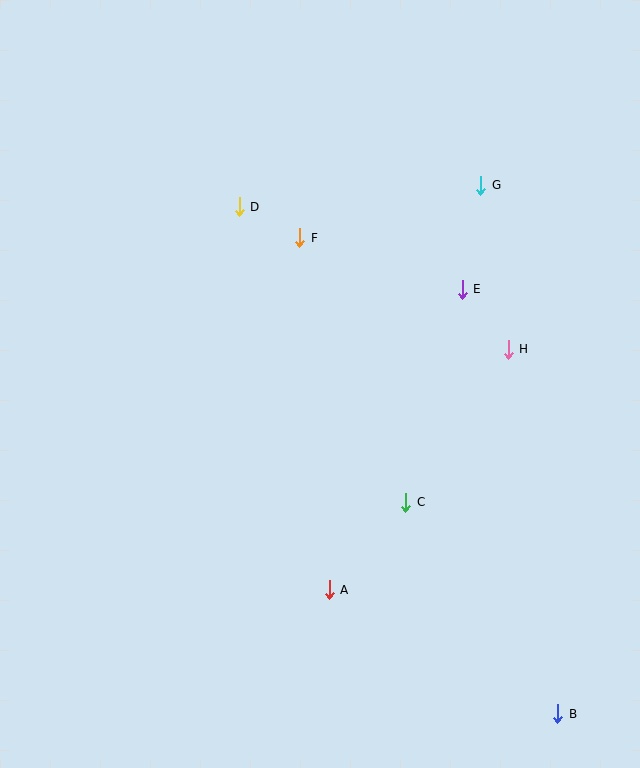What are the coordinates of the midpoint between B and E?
The midpoint between B and E is at (510, 502).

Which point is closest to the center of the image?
Point C at (406, 502) is closest to the center.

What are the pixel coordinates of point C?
Point C is at (406, 502).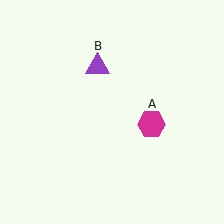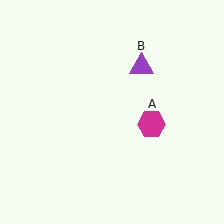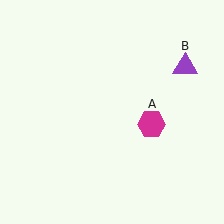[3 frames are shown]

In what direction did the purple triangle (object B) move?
The purple triangle (object B) moved right.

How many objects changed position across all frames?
1 object changed position: purple triangle (object B).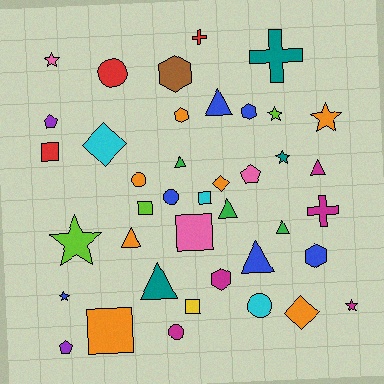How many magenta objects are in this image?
There are 5 magenta objects.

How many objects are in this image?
There are 40 objects.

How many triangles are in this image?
There are 8 triangles.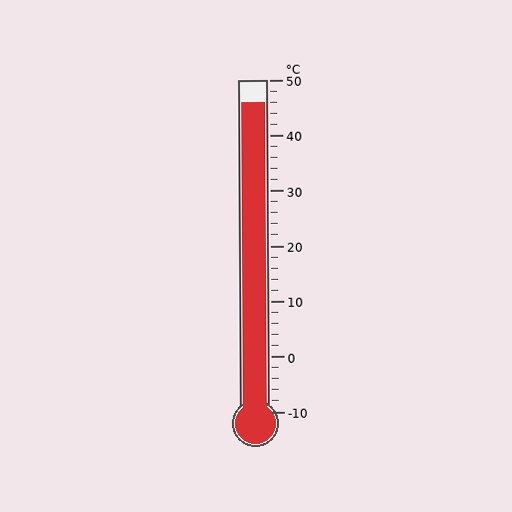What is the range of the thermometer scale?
The thermometer scale ranges from -10°C to 50°C.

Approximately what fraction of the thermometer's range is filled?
The thermometer is filled to approximately 95% of its range.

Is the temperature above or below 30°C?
The temperature is above 30°C.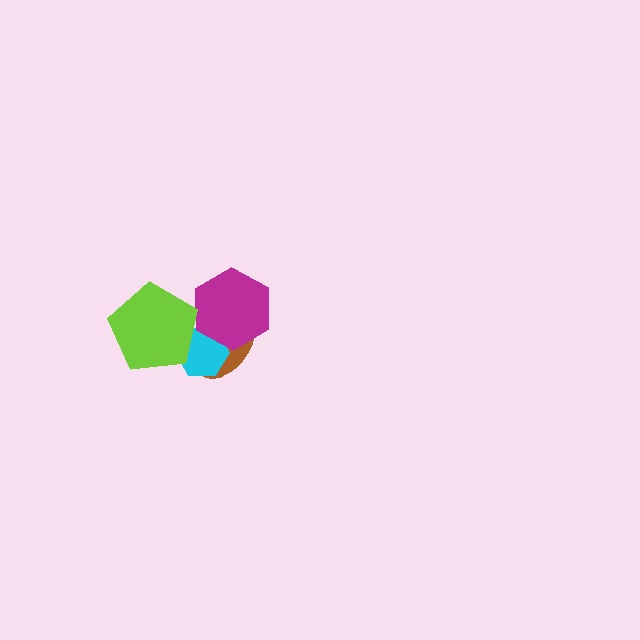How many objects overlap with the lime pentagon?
2 objects overlap with the lime pentagon.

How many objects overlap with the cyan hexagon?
3 objects overlap with the cyan hexagon.